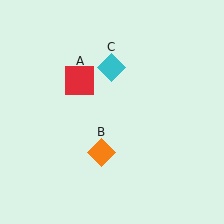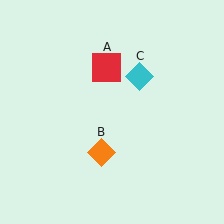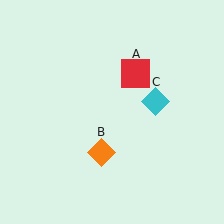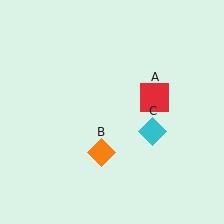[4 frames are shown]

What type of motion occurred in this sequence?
The red square (object A), cyan diamond (object C) rotated clockwise around the center of the scene.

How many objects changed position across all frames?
2 objects changed position: red square (object A), cyan diamond (object C).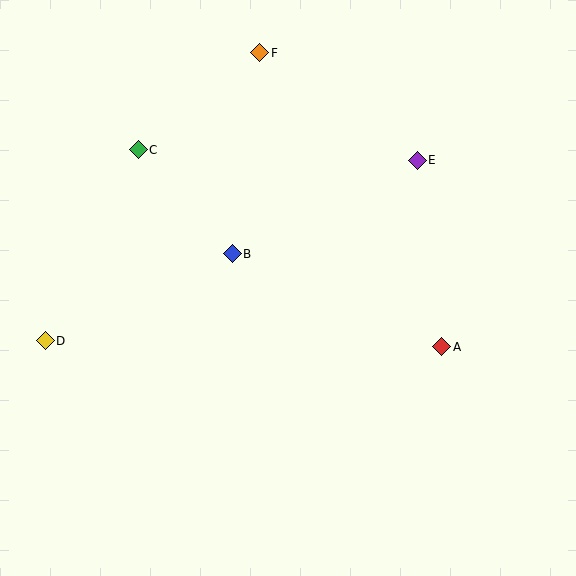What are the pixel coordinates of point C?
Point C is at (138, 150).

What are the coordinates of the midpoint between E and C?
The midpoint between E and C is at (278, 155).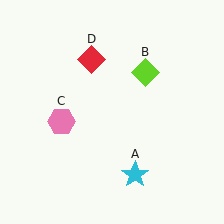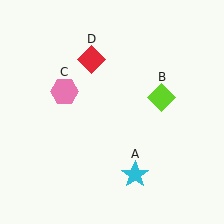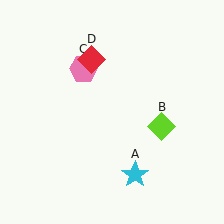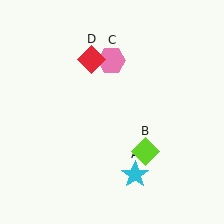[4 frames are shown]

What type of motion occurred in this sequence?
The lime diamond (object B), pink hexagon (object C) rotated clockwise around the center of the scene.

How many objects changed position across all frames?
2 objects changed position: lime diamond (object B), pink hexagon (object C).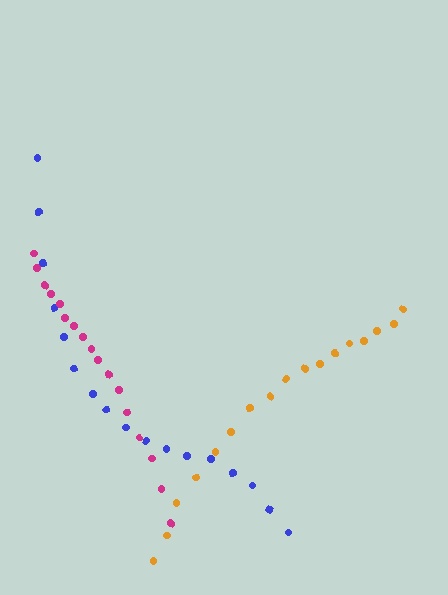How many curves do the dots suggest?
There are 3 distinct paths.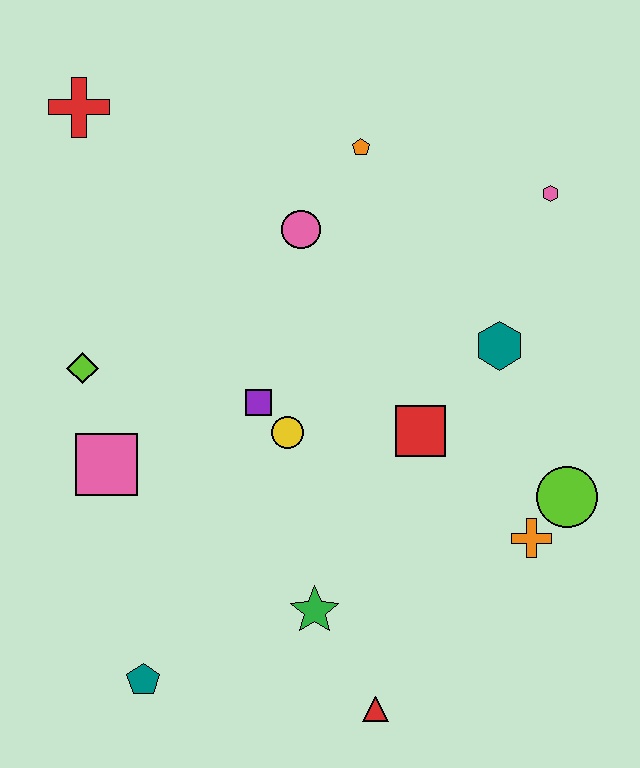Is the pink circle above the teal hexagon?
Yes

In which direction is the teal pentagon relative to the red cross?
The teal pentagon is below the red cross.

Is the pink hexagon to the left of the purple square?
No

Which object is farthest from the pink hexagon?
The teal pentagon is farthest from the pink hexagon.